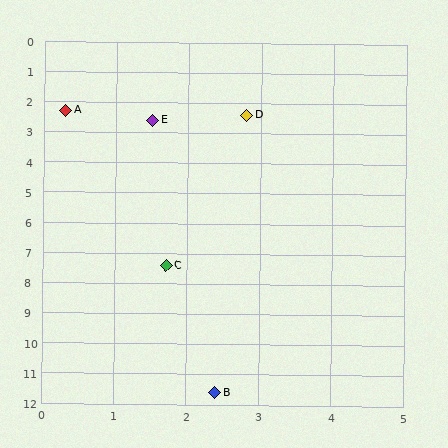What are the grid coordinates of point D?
Point D is at approximately (2.8, 2.4).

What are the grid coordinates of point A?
Point A is at approximately (0.3, 2.3).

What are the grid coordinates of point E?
Point E is at approximately (1.5, 2.6).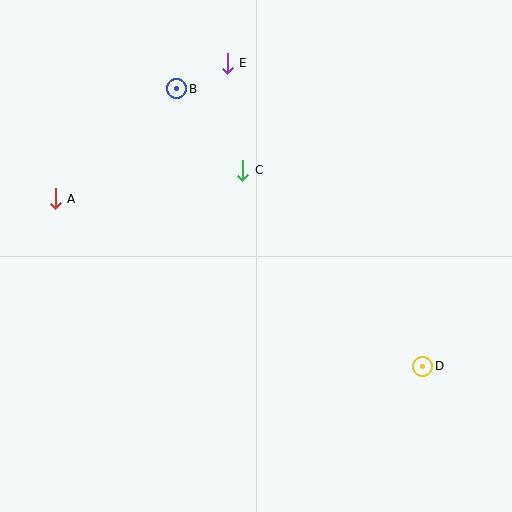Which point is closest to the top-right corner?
Point E is closest to the top-right corner.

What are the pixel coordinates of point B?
Point B is at (177, 89).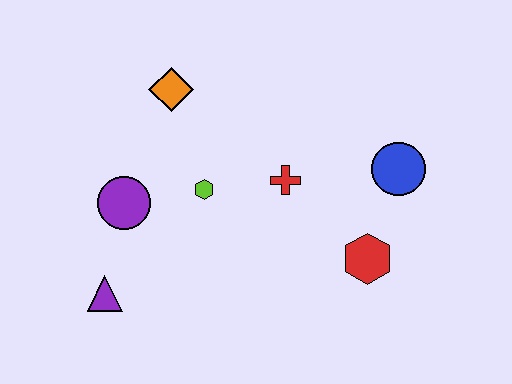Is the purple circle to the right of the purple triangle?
Yes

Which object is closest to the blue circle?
The red hexagon is closest to the blue circle.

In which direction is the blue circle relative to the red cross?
The blue circle is to the right of the red cross.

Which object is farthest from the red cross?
The purple triangle is farthest from the red cross.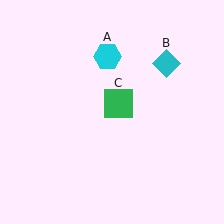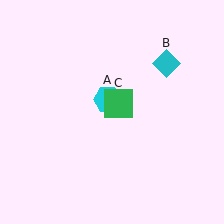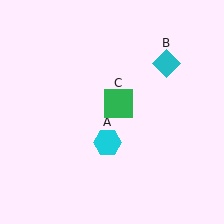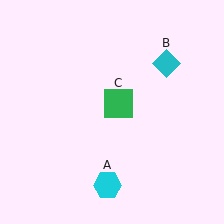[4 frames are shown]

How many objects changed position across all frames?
1 object changed position: cyan hexagon (object A).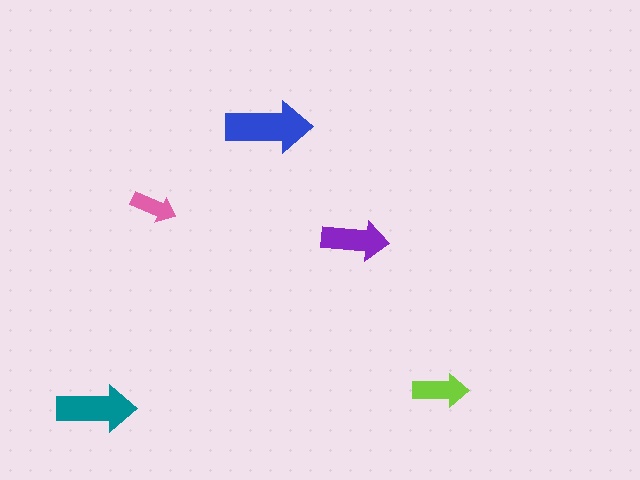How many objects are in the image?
There are 5 objects in the image.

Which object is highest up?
The blue arrow is topmost.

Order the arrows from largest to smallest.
the blue one, the teal one, the purple one, the lime one, the pink one.